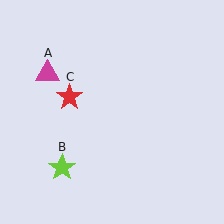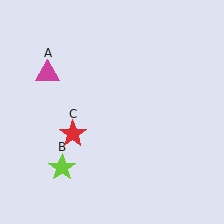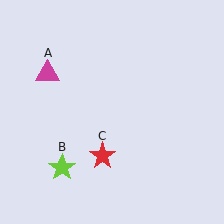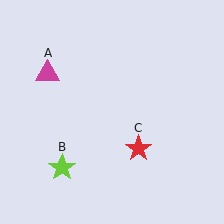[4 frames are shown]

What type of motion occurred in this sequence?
The red star (object C) rotated counterclockwise around the center of the scene.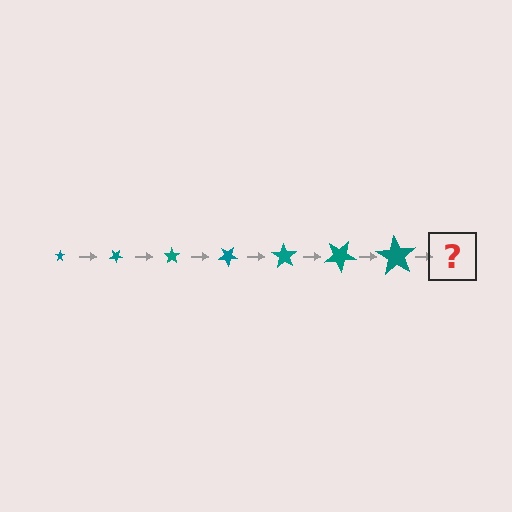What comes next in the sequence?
The next element should be a star, larger than the previous one and rotated 245 degrees from the start.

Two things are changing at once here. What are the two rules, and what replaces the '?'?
The two rules are that the star grows larger each step and it rotates 35 degrees each step. The '?' should be a star, larger than the previous one and rotated 245 degrees from the start.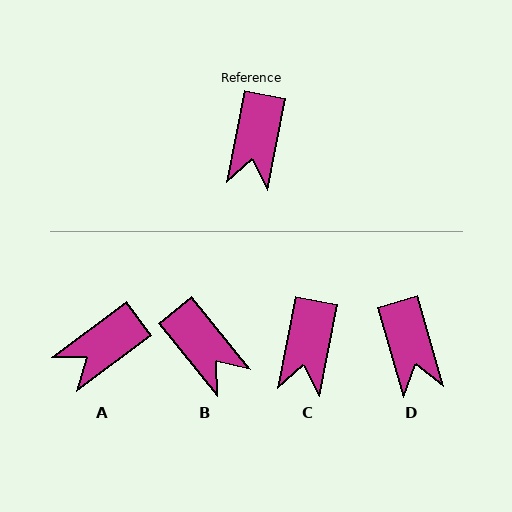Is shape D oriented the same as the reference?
No, it is off by about 27 degrees.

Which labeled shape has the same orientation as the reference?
C.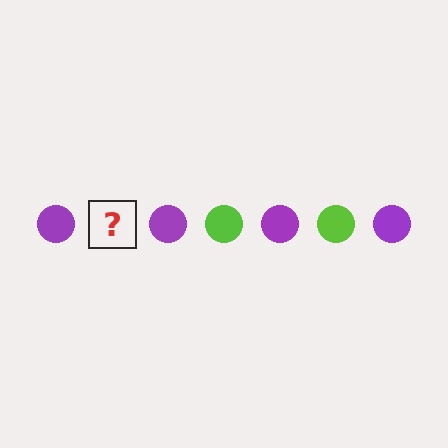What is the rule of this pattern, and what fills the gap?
The rule is that the pattern cycles through purple, lime circles. The gap should be filled with a lime circle.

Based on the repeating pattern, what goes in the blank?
The blank should be a lime circle.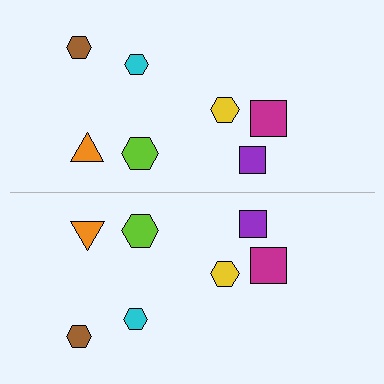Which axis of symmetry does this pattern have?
The pattern has a horizontal axis of symmetry running through the center of the image.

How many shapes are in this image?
There are 14 shapes in this image.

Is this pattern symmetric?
Yes, this pattern has bilateral (reflection) symmetry.